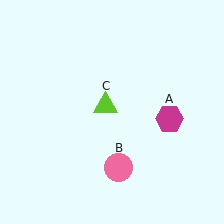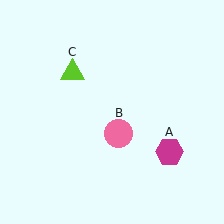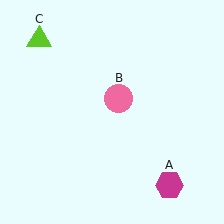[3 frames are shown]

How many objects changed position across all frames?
3 objects changed position: magenta hexagon (object A), pink circle (object B), lime triangle (object C).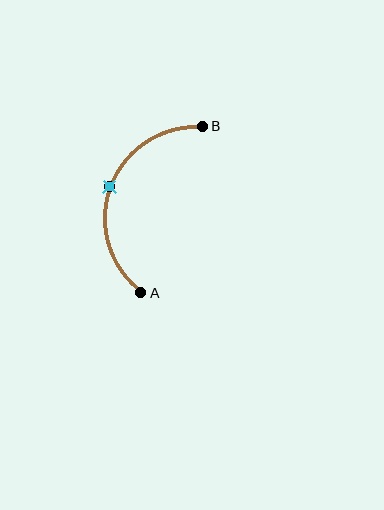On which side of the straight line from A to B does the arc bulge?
The arc bulges to the left of the straight line connecting A and B.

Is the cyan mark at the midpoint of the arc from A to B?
Yes. The cyan mark lies on the arc at equal arc-length from both A and B — it is the arc midpoint.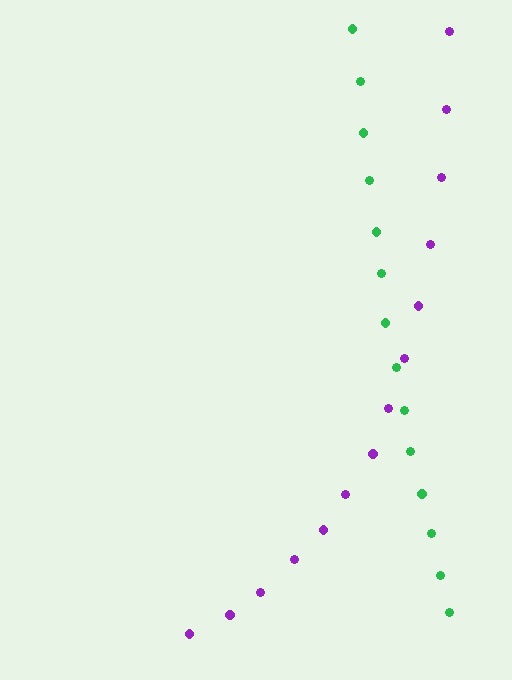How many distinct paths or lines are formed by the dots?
There are 2 distinct paths.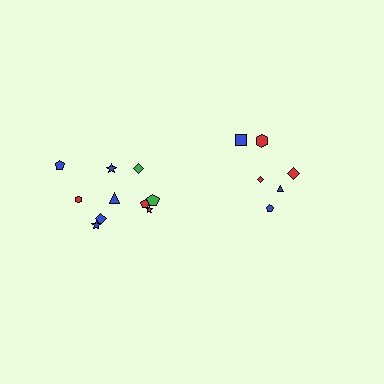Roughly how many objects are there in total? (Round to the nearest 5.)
Roughly 15 objects in total.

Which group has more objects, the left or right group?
The left group.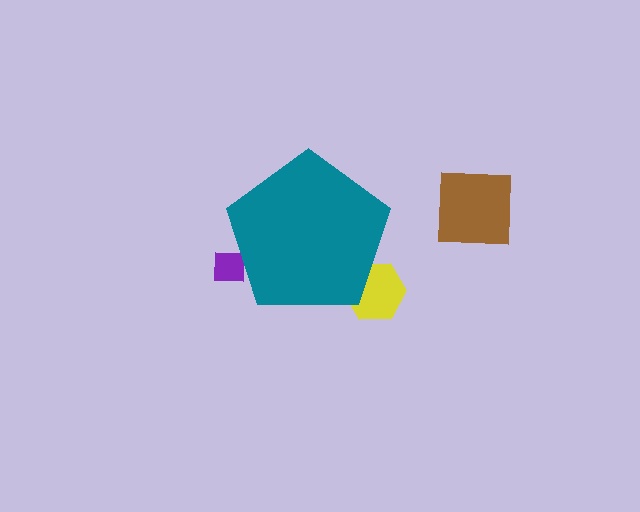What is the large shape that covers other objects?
A teal pentagon.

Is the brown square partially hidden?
No, the brown square is fully visible.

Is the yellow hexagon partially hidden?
Yes, the yellow hexagon is partially hidden behind the teal pentagon.